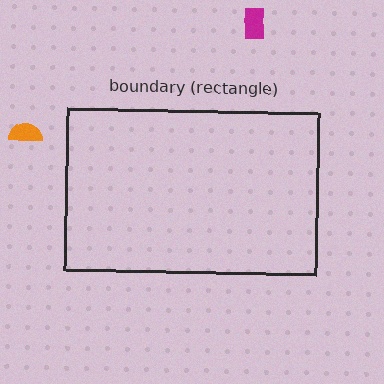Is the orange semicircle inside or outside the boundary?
Outside.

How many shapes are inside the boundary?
0 inside, 2 outside.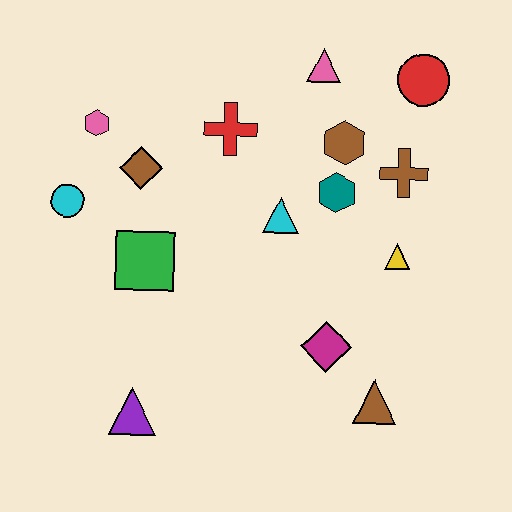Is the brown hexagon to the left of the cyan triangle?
No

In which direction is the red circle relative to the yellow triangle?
The red circle is above the yellow triangle.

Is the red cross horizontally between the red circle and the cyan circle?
Yes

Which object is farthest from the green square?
The red circle is farthest from the green square.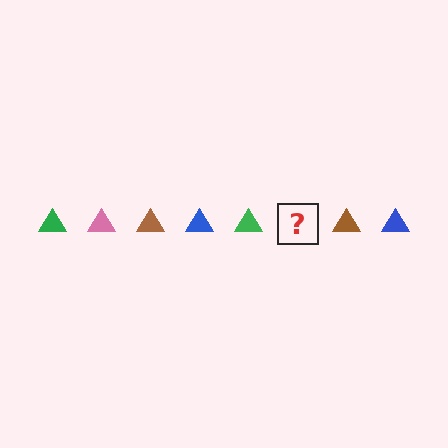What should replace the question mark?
The question mark should be replaced with a pink triangle.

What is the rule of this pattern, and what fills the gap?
The rule is that the pattern cycles through green, pink, brown, blue triangles. The gap should be filled with a pink triangle.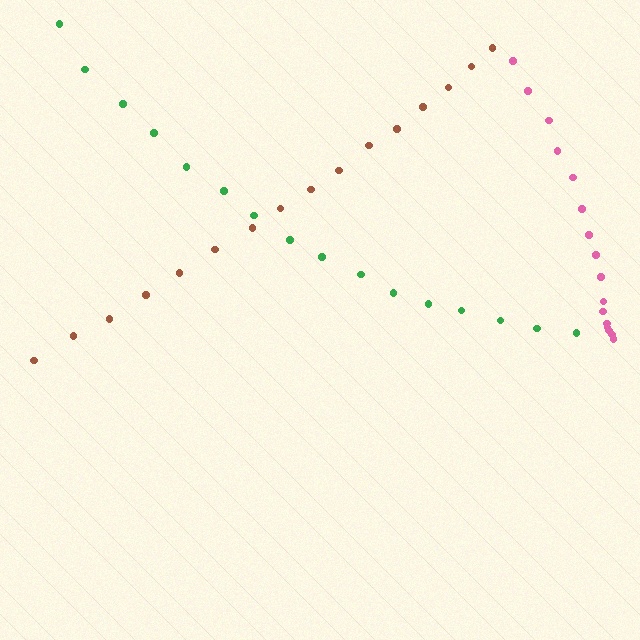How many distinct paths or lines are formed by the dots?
There are 3 distinct paths.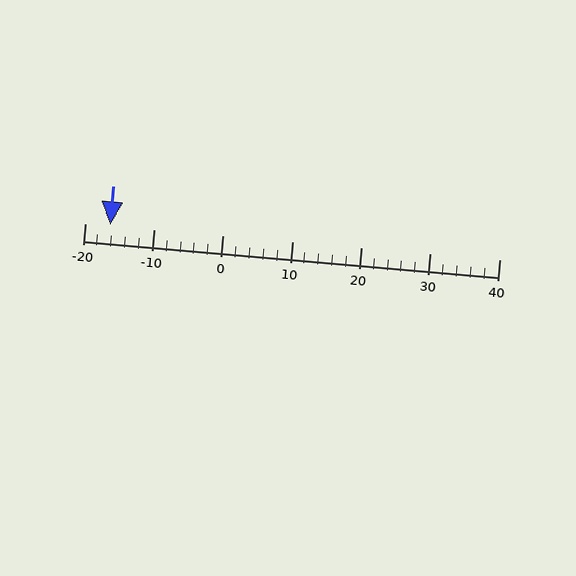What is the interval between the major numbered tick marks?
The major tick marks are spaced 10 units apart.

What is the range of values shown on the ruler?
The ruler shows values from -20 to 40.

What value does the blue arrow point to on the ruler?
The blue arrow points to approximately -16.